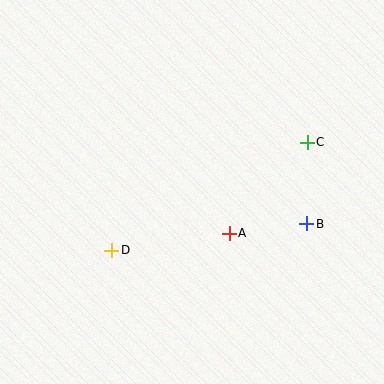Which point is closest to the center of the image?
Point A at (229, 233) is closest to the center.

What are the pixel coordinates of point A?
Point A is at (229, 233).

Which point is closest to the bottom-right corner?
Point B is closest to the bottom-right corner.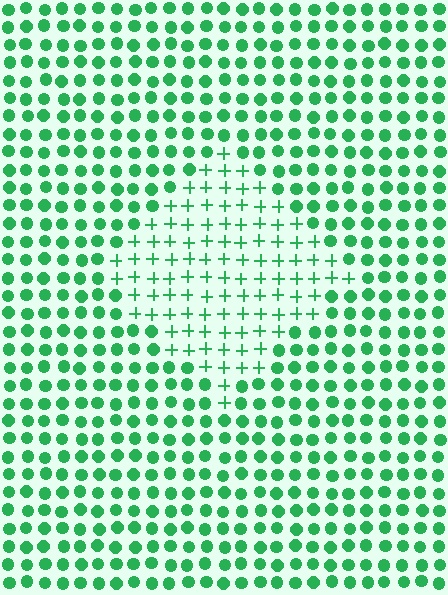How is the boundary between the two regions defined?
The boundary is defined by a change in element shape: plus signs inside vs. circles outside. All elements share the same color and spacing.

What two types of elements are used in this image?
The image uses plus signs inside the diamond region and circles outside it.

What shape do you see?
I see a diamond.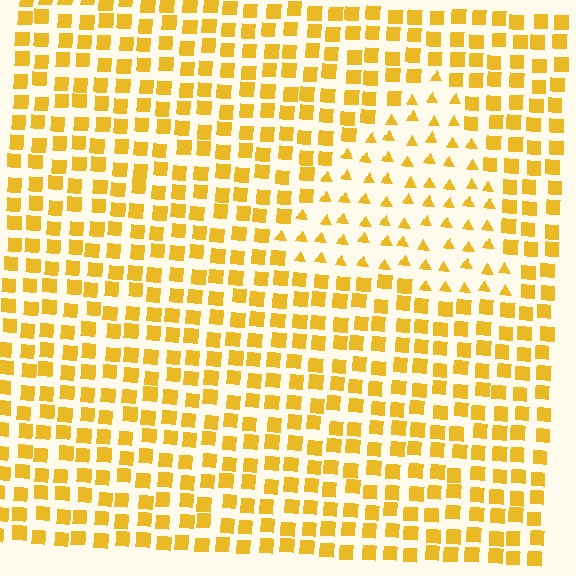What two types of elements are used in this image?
The image uses triangles inside the triangle region and squares outside it.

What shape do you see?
I see a triangle.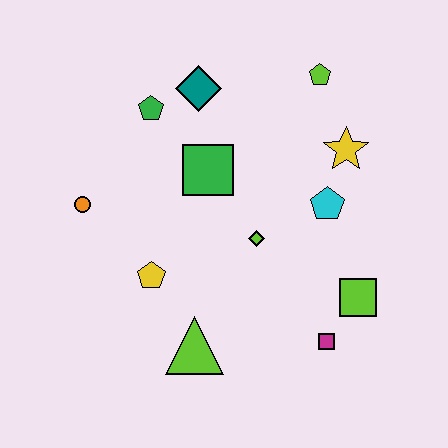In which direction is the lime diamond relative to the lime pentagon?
The lime diamond is below the lime pentagon.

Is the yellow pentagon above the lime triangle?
Yes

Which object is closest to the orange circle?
The yellow pentagon is closest to the orange circle.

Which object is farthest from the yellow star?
The orange circle is farthest from the yellow star.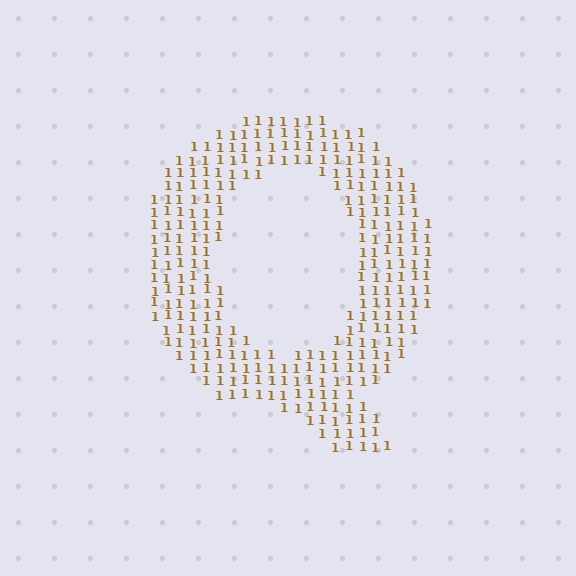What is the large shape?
The large shape is the letter Q.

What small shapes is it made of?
It is made of small digit 1's.